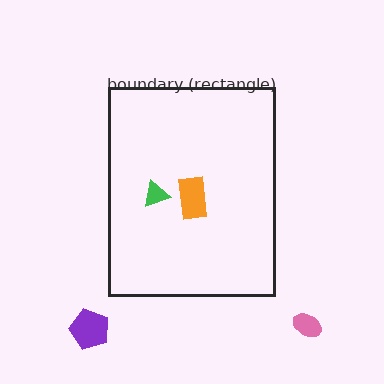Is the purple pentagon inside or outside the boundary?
Outside.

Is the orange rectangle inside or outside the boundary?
Inside.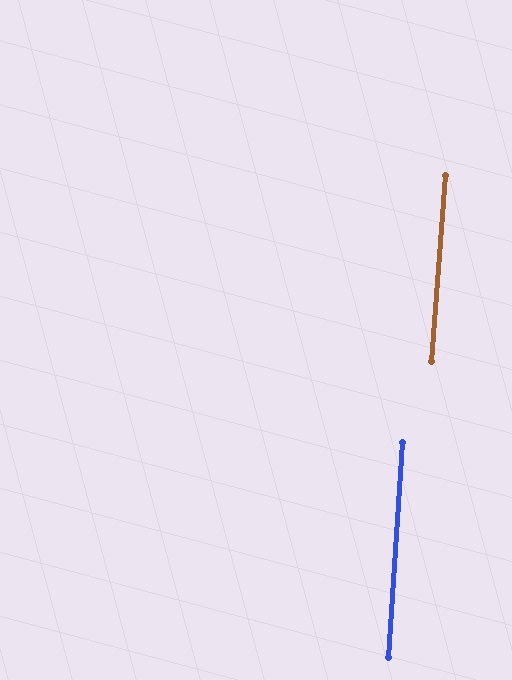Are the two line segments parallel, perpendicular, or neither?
Parallel — their directions differ by only 0.7°.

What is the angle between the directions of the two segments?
Approximately 1 degree.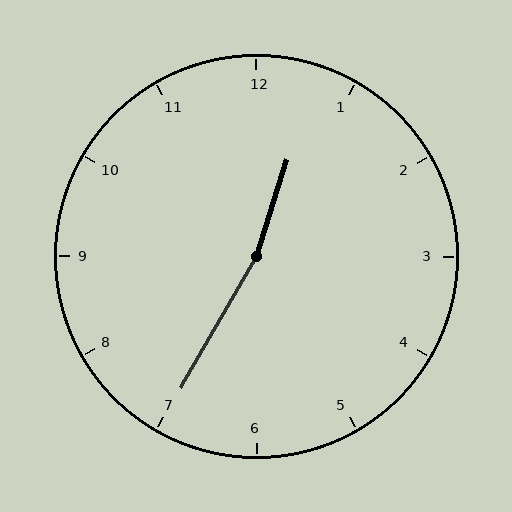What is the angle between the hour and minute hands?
Approximately 168 degrees.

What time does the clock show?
12:35.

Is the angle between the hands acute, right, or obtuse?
It is obtuse.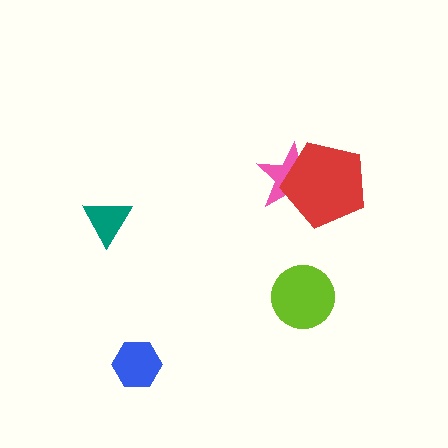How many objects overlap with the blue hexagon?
0 objects overlap with the blue hexagon.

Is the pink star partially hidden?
Yes, it is partially covered by another shape.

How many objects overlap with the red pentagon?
1 object overlaps with the red pentagon.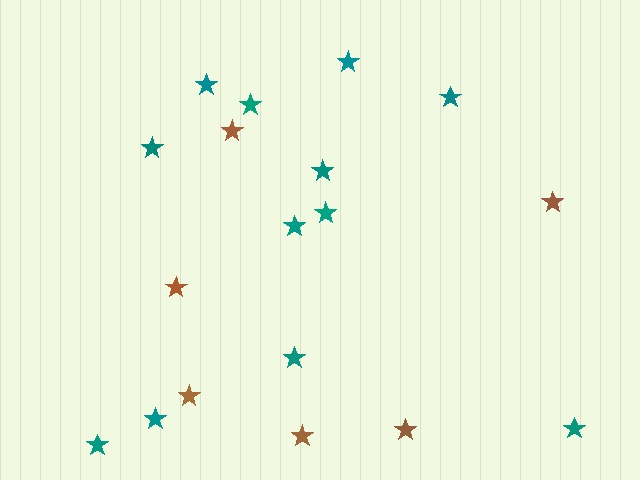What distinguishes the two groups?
There are 2 groups: one group of teal stars (12) and one group of brown stars (6).